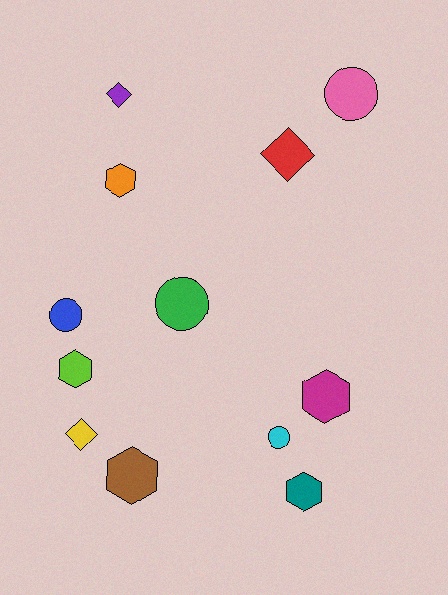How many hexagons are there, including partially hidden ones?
There are 5 hexagons.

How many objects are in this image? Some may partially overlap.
There are 12 objects.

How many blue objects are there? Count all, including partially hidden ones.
There is 1 blue object.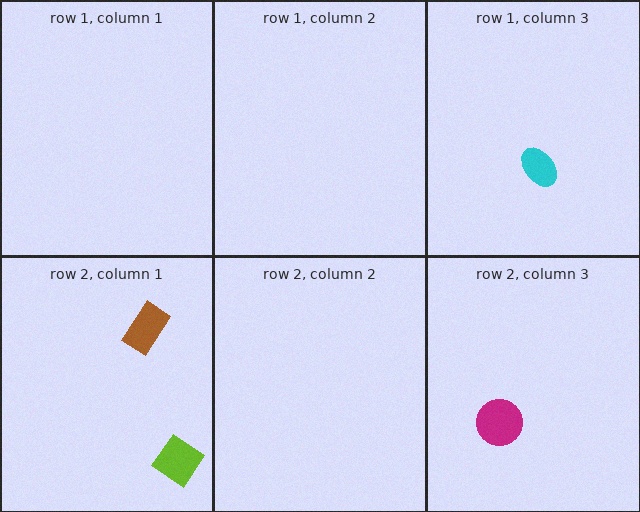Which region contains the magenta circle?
The row 2, column 3 region.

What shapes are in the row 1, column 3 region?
The cyan ellipse.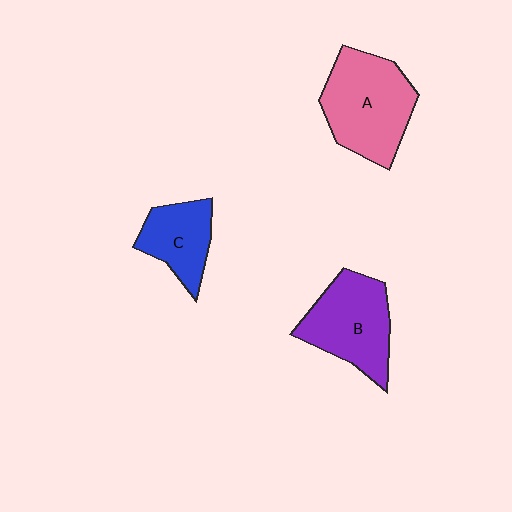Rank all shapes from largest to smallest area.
From largest to smallest: A (pink), B (purple), C (blue).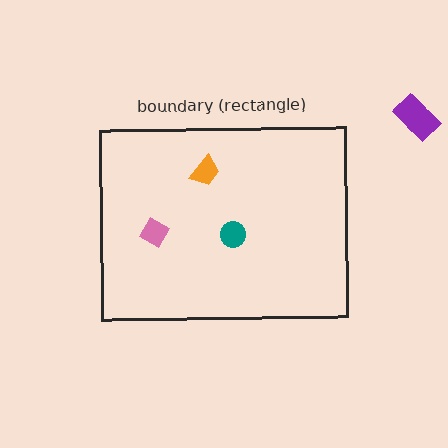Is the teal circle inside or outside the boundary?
Inside.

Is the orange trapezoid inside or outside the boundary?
Inside.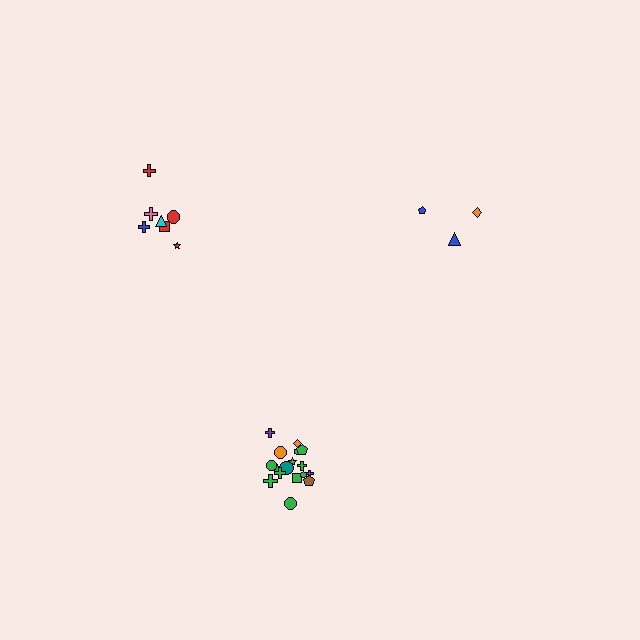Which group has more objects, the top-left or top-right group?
The top-left group.